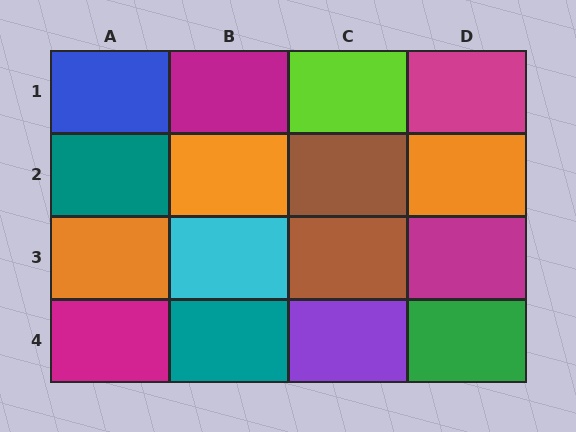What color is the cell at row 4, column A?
Magenta.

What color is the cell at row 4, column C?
Purple.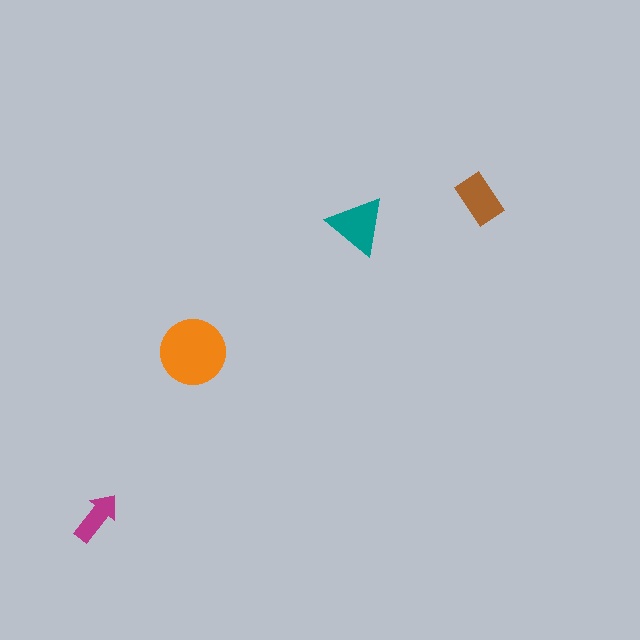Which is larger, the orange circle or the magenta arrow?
The orange circle.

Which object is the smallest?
The magenta arrow.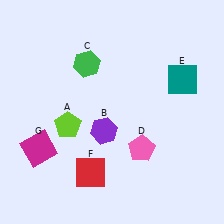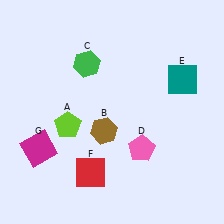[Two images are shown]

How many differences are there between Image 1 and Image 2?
There is 1 difference between the two images.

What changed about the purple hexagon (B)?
In Image 1, B is purple. In Image 2, it changed to brown.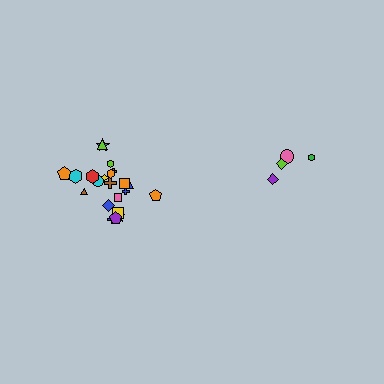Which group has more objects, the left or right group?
The left group.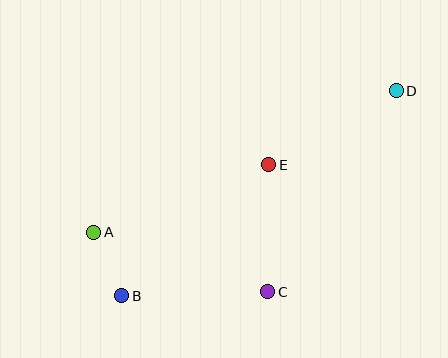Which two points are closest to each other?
Points A and B are closest to each other.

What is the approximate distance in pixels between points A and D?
The distance between A and D is approximately 334 pixels.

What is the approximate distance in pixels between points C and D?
The distance between C and D is approximately 239 pixels.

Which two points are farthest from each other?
Points B and D are farthest from each other.